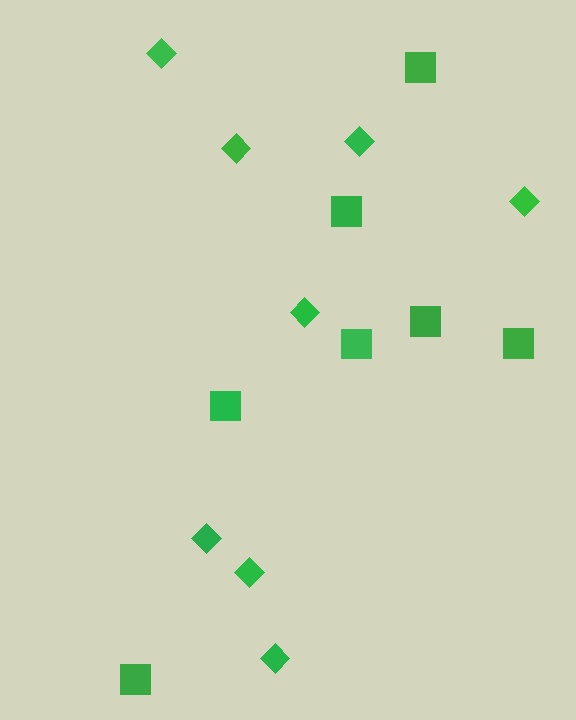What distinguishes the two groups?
There are 2 groups: one group of diamonds (8) and one group of squares (7).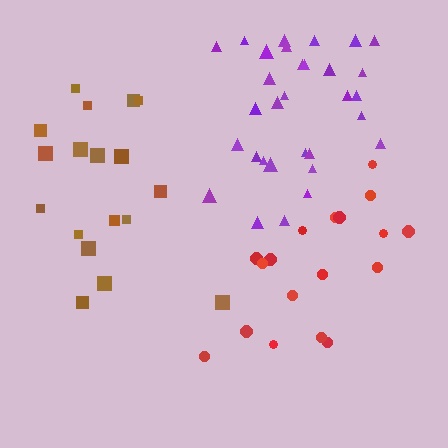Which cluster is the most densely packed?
Purple.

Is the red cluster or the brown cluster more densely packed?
Red.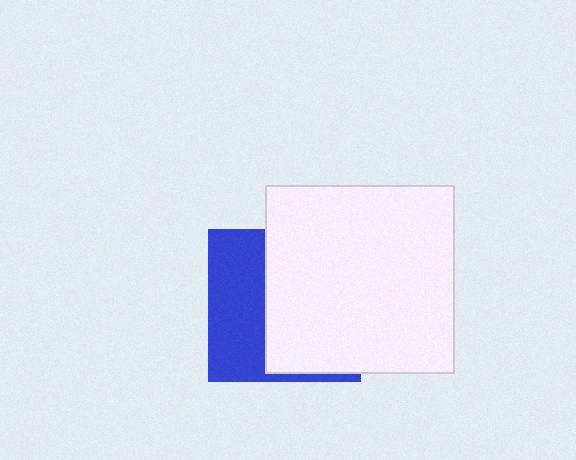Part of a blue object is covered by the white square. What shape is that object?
It is a square.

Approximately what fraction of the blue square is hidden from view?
Roughly 59% of the blue square is hidden behind the white square.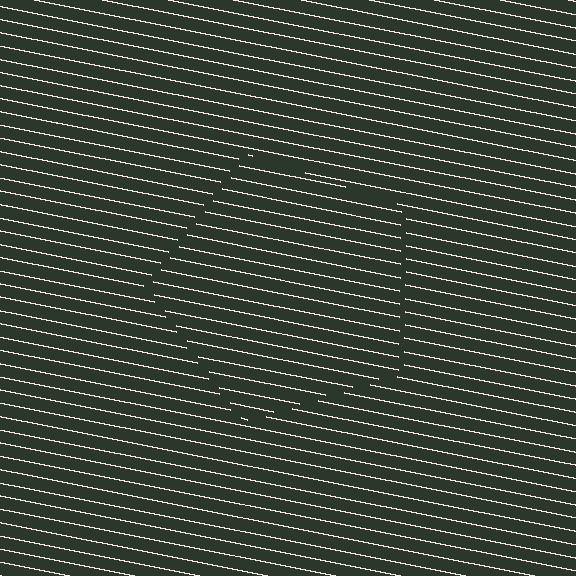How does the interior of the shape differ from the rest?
The interior of the shape contains the same grating, shifted by half a period — the contour is defined by the phase discontinuity where line-ends from the inner and outer gratings abut.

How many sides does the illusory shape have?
5 sides — the line-ends trace a pentagon.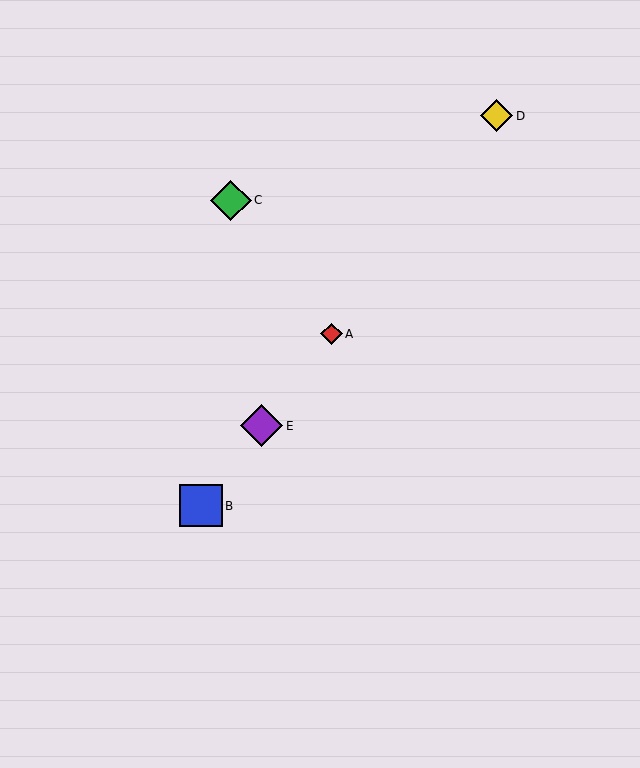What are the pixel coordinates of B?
Object B is at (201, 506).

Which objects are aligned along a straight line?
Objects A, B, D, E are aligned along a straight line.